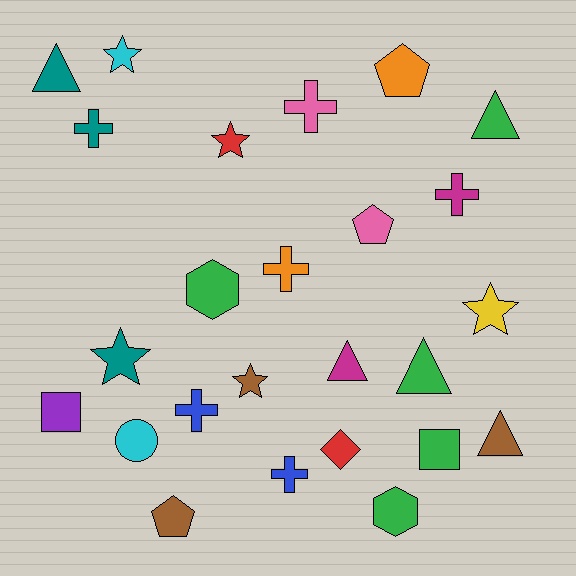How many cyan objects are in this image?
There are 2 cyan objects.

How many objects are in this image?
There are 25 objects.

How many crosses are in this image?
There are 6 crosses.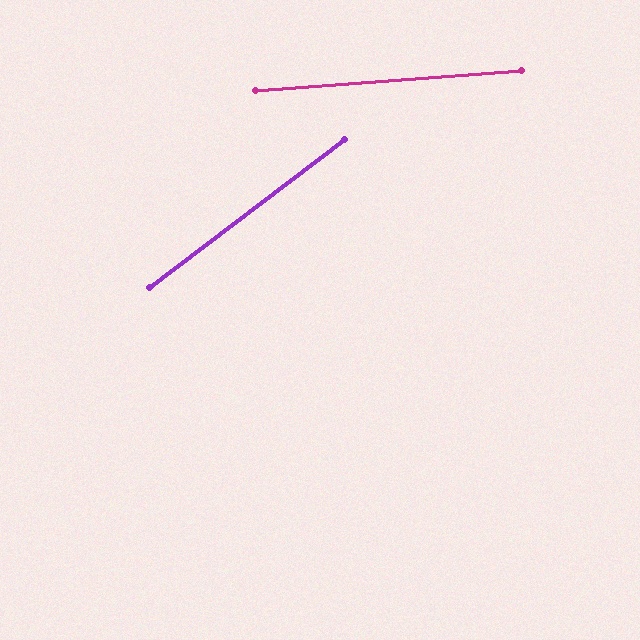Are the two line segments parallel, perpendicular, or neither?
Neither parallel nor perpendicular — they differ by about 33°.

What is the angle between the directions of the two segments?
Approximately 33 degrees.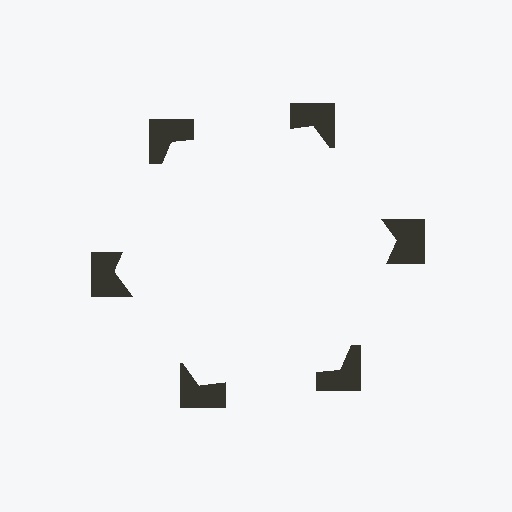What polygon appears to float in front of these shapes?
An illusory hexagon — its edges are inferred from the aligned wedge cuts in the notched squares, not physically drawn.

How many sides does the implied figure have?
6 sides.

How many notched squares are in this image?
There are 6 — one at each vertex of the illusory hexagon.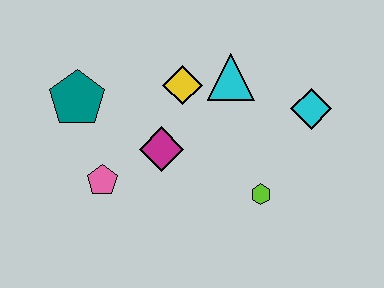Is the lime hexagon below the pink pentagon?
Yes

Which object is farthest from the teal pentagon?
The cyan diamond is farthest from the teal pentagon.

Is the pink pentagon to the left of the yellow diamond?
Yes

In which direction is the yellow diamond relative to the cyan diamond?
The yellow diamond is to the left of the cyan diamond.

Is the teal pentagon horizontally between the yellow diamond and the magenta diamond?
No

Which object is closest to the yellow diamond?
The cyan triangle is closest to the yellow diamond.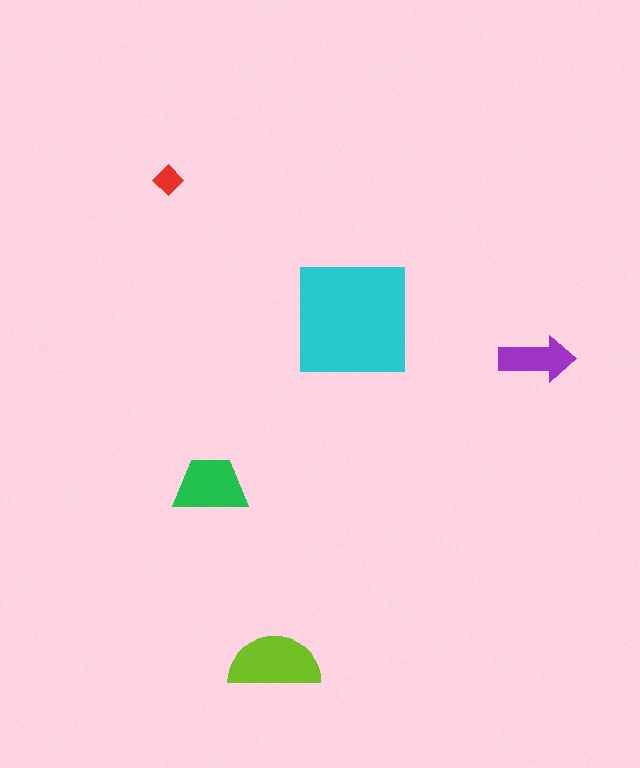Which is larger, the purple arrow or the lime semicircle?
The lime semicircle.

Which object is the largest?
The cyan square.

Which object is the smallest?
The red diamond.